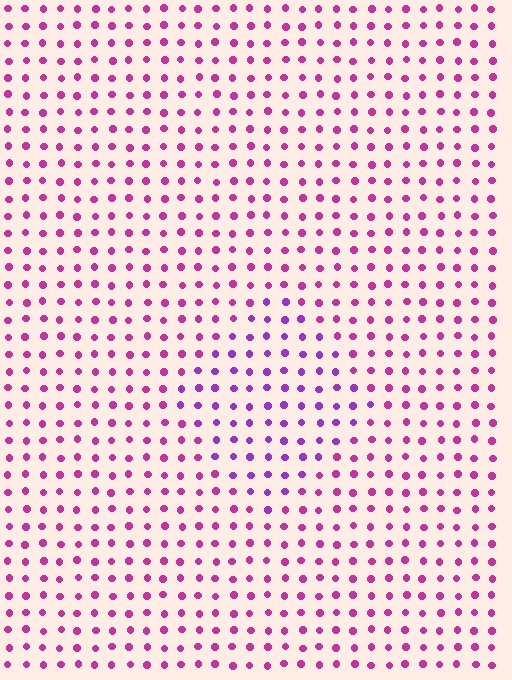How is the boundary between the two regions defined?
The boundary is defined purely by a slight shift in hue (about 33 degrees). Spacing, size, and orientation are identical on both sides.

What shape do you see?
I see a diamond.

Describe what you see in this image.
The image is filled with small magenta elements in a uniform arrangement. A diamond-shaped region is visible where the elements are tinted to a slightly different hue, forming a subtle color boundary.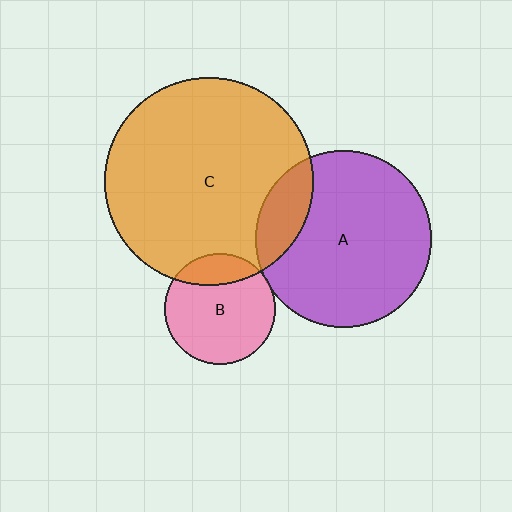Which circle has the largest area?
Circle C (orange).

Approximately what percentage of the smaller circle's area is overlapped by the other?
Approximately 15%.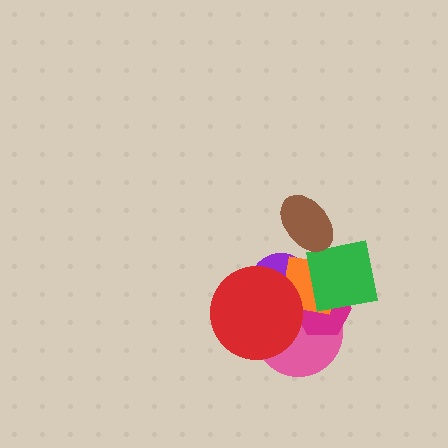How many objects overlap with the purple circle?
5 objects overlap with the purple circle.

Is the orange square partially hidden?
Yes, it is partially covered by another shape.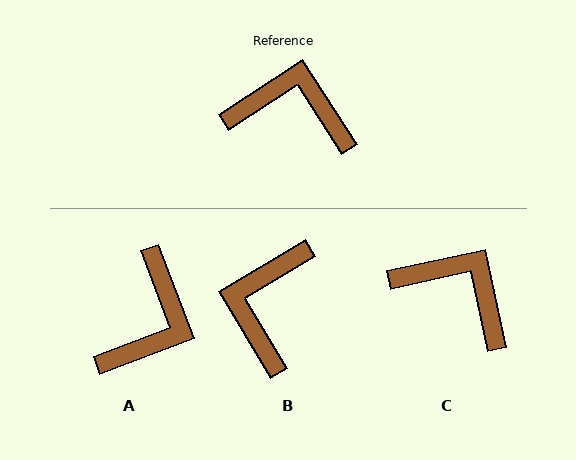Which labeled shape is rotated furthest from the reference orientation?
A, about 102 degrees away.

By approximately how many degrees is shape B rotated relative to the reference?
Approximately 88 degrees counter-clockwise.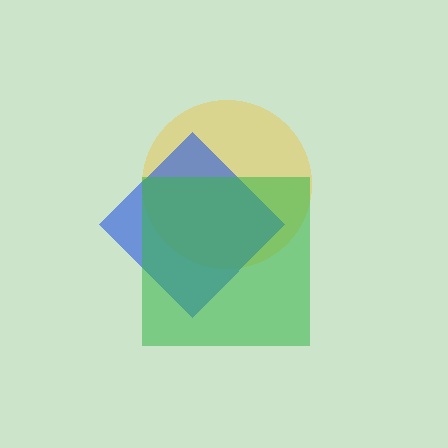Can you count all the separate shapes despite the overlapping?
Yes, there are 3 separate shapes.